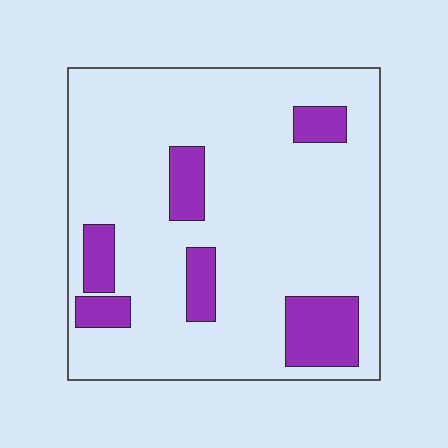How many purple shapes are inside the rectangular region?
6.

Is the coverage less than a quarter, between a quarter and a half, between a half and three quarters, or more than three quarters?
Less than a quarter.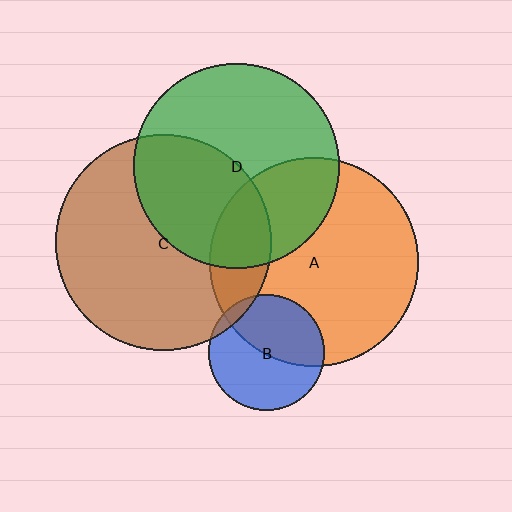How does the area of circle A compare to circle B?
Approximately 3.3 times.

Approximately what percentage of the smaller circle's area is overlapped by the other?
Approximately 5%.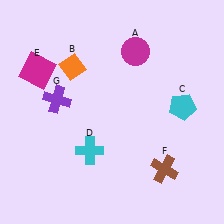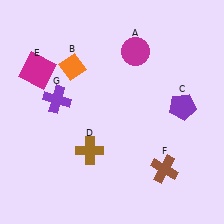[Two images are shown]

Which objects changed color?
C changed from cyan to purple. D changed from cyan to brown.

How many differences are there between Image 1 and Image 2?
There are 2 differences between the two images.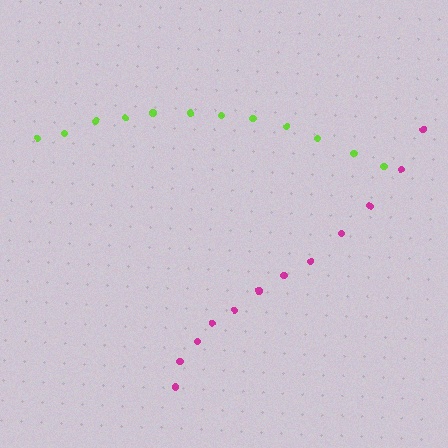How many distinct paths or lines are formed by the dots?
There are 2 distinct paths.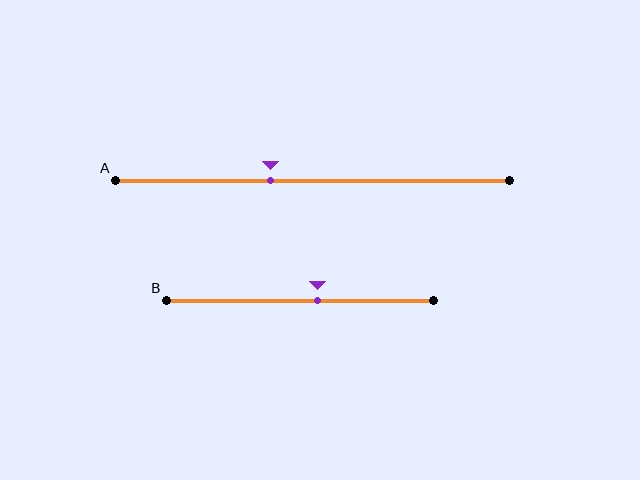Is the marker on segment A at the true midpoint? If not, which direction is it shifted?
No, the marker on segment A is shifted to the left by about 11% of the segment length.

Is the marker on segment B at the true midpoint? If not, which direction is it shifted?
No, the marker on segment B is shifted to the right by about 7% of the segment length.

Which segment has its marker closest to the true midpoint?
Segment B has its marker closest to the true midpoint.